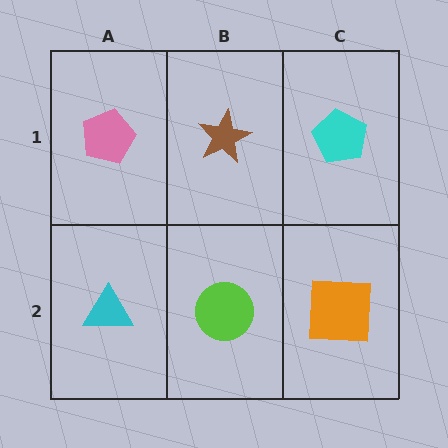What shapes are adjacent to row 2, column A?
A pink pentagon (row 1, column A), a lime circle (row 2, column B).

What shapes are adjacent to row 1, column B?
A lime circle (row 2, column B), a pink pentagon (row 1, column A), a cyan pentagon (row 1, column C).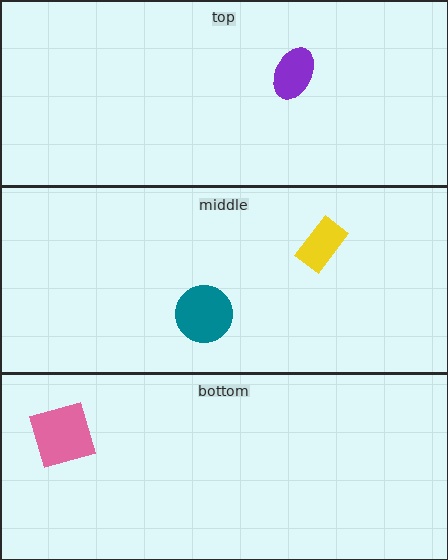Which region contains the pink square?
The bottom region.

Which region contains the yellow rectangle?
The middle region.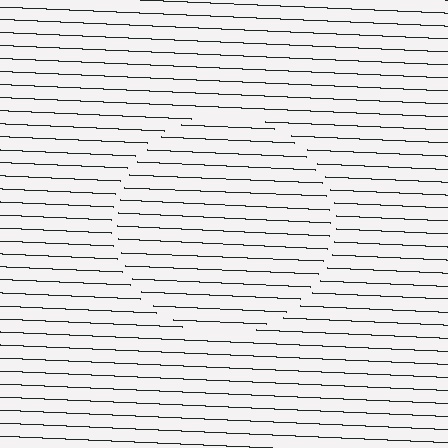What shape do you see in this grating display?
An illusory circle. The interior of the shape contains the same grating, shifted by half a period — the contour is defined by the phase discontinuity where line-ends from the inner and outer gratings abut.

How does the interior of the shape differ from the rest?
The interior of the shape contains the same grating, shifted by half a period — the contour is defined by the phase discontinuity where line-ends from the inner and outer gratings abut.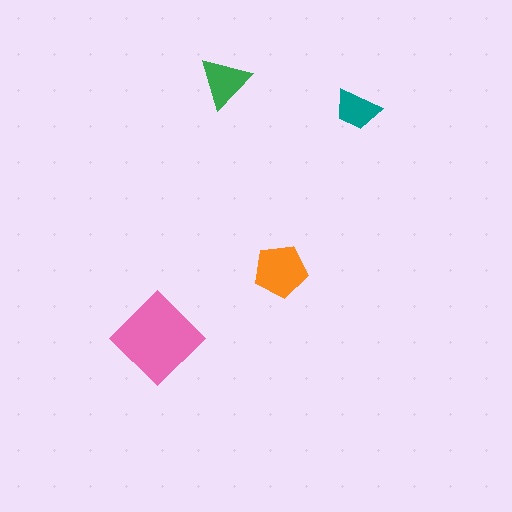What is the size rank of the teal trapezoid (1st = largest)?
4th.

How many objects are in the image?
There are 4 objects in the image.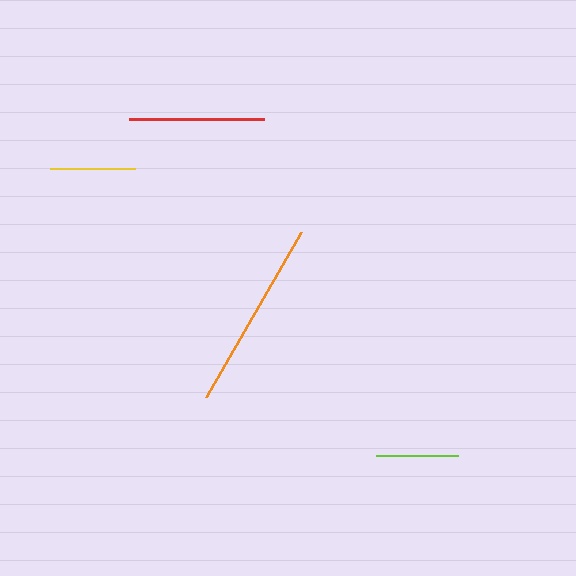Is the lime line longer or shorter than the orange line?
The orange line is longer than the lime line.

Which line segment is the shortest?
The lime line is the shortest at approximately 82 pixels.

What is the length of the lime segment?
The lime segment is approximately 82 pixels long.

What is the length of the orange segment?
The orange segment is approximately 191 pixels long.